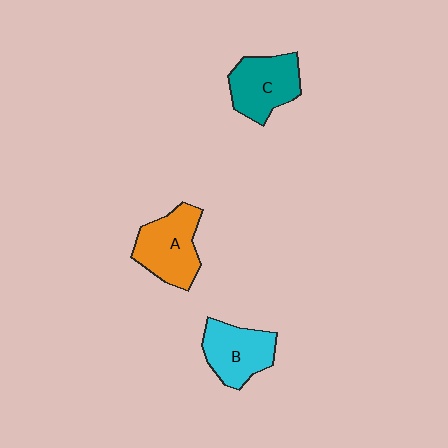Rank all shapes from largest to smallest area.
From largest to smallest: A (orange), C (teal), B (cyan).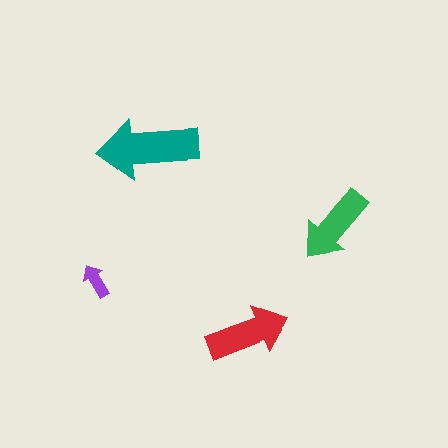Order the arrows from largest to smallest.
the teal one, the red one, the green one, the purple one.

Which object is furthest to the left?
The purple arrow is leftmost.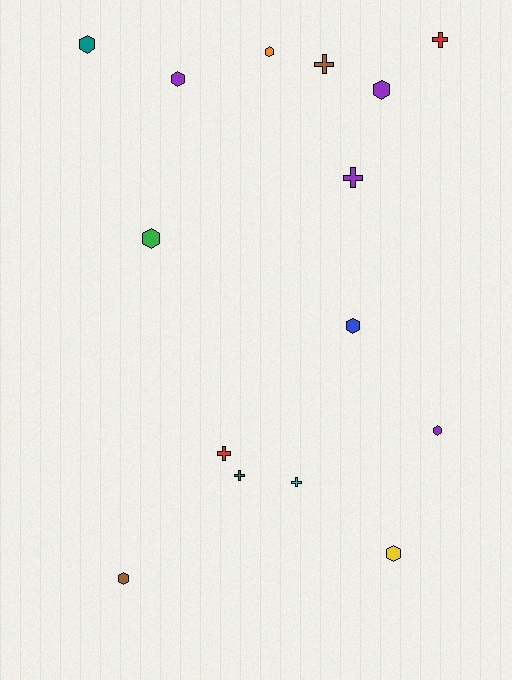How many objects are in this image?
There are 15 objects.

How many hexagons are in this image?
There are 9 hexagons.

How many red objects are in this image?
There are 2 red objects.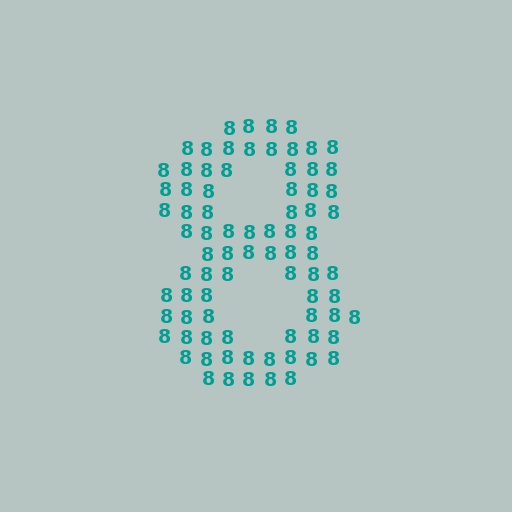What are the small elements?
The small elements are digit 8's.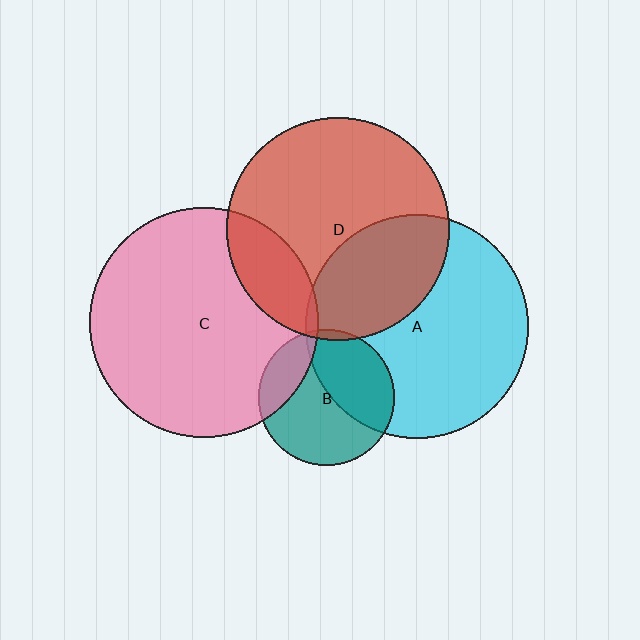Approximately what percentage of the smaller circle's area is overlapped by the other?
Approximately 40%.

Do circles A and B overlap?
Yes.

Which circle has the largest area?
Circle C (pink).